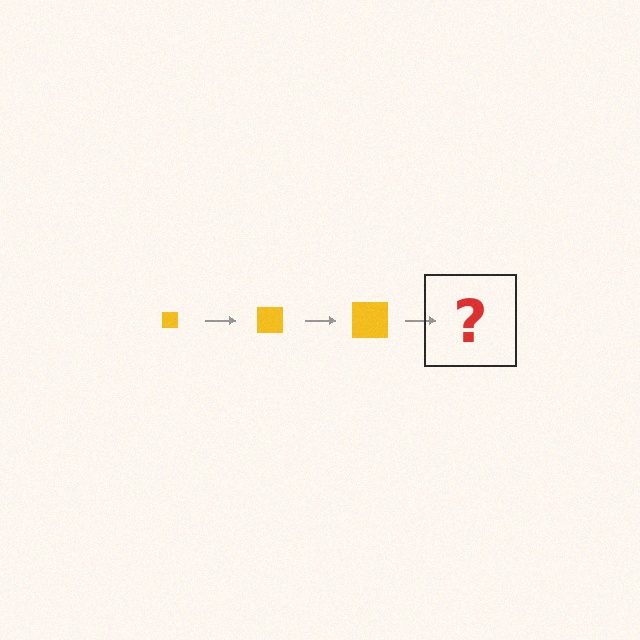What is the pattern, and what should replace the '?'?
The pattern is that the square gets progressively larger each step. The '?' should be a yellow square, larger than the previous one.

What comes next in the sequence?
The next element should be a yellow square, larger than the previous one.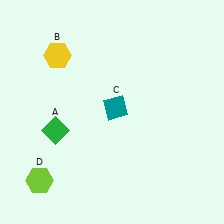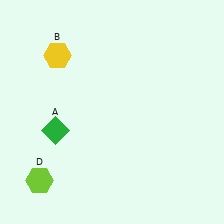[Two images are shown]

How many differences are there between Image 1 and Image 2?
There is 1 difference between the two images.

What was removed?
The teal diamond (C) was removed in Image 2.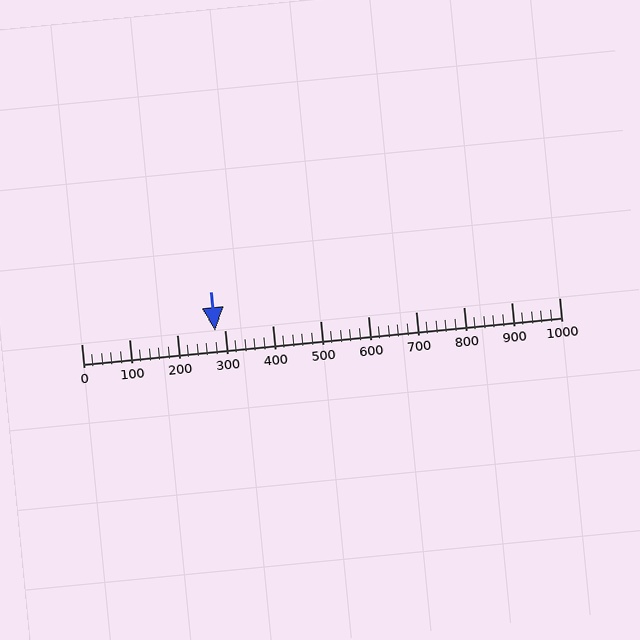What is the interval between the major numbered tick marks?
The major tick marks are spaced 100 units apart.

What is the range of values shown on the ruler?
The ruler shows values from 0 to 1000.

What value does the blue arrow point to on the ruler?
The blue arrow points to approximately 280.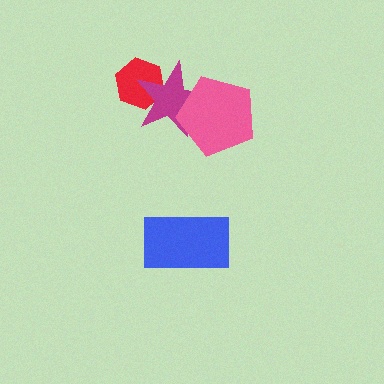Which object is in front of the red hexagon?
The magenta star is in front of the red hexagon.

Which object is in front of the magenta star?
The pink pentagon is in front of the magenta star.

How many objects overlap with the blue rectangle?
0 objects overlap with the blue rectangle.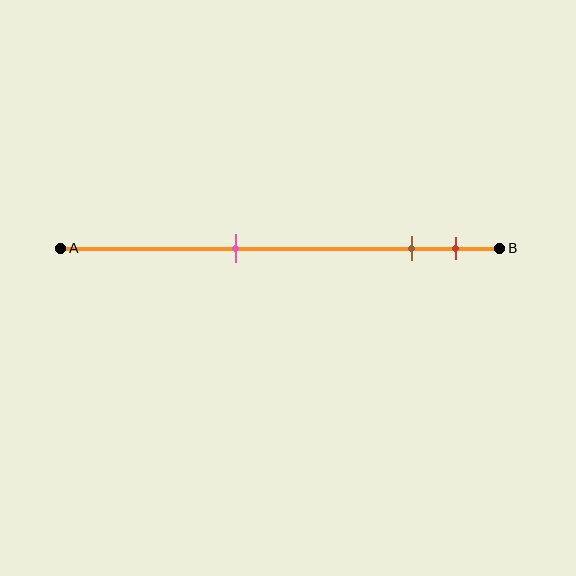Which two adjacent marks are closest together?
The brown and red marks are the closest adjacent pair.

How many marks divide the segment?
There are 3 marks dividing the segment.